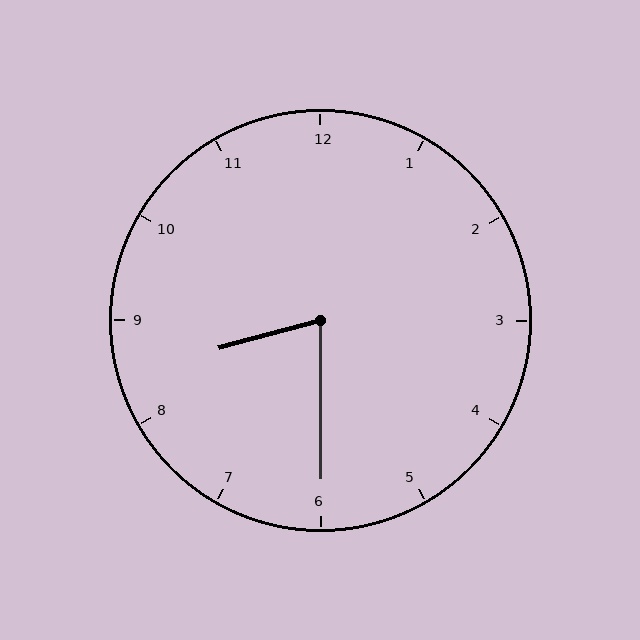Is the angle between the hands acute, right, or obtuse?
It is acute.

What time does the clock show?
8:30.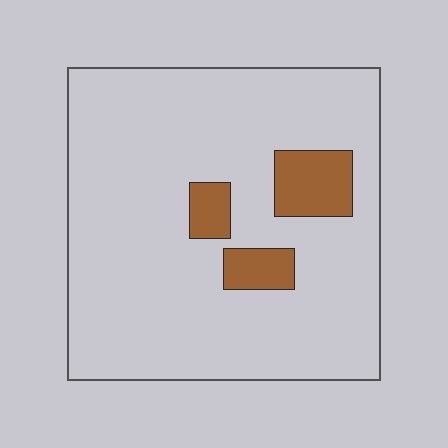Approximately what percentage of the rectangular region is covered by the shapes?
Approximately 10%.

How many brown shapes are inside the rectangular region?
3.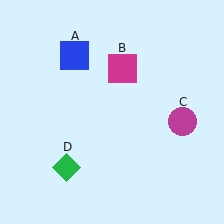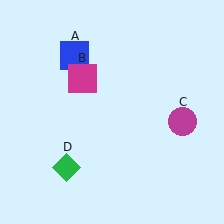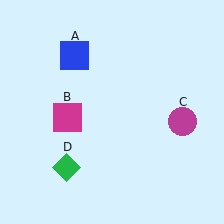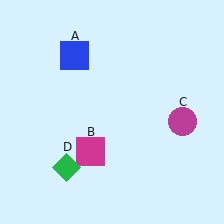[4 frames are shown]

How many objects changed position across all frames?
1 object changed position: magenta square (object B).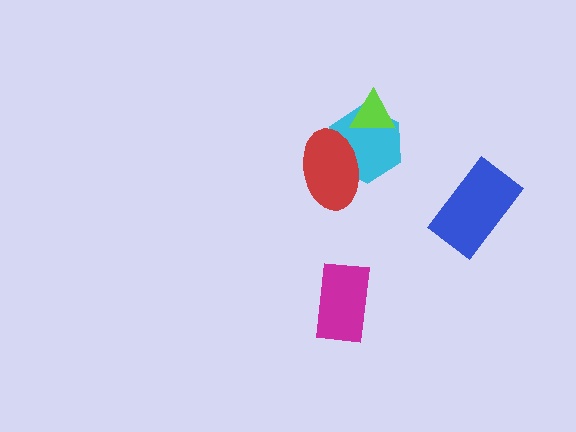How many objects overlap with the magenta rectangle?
0 objects overlap with the magenta rectangle.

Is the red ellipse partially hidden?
No, no other shape covers it.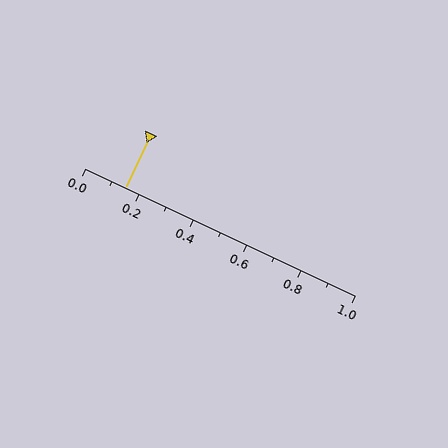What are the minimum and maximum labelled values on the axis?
The axis runs from 0.0 to 1.0.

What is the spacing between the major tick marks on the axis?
The major ticks are spaced 0.2 apart.